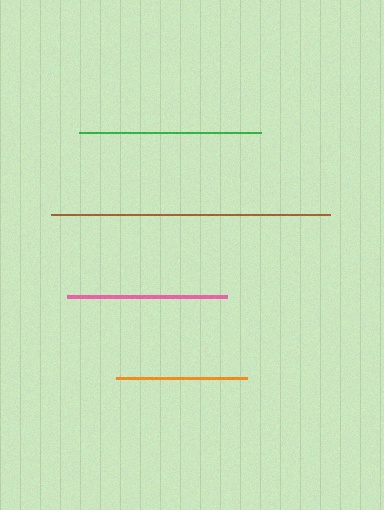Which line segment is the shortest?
The orange line is the shortest at approximately 131 pixels.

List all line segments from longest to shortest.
From longest to shortest: brown, green, pink, orange.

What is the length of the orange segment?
The orange segment is approximately 131 pixels long.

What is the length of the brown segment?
The brown segment is approximately 279 pixels long.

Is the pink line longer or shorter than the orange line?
The pink line is longer than the orange line.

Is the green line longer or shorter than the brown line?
The brown line is longer than the green line.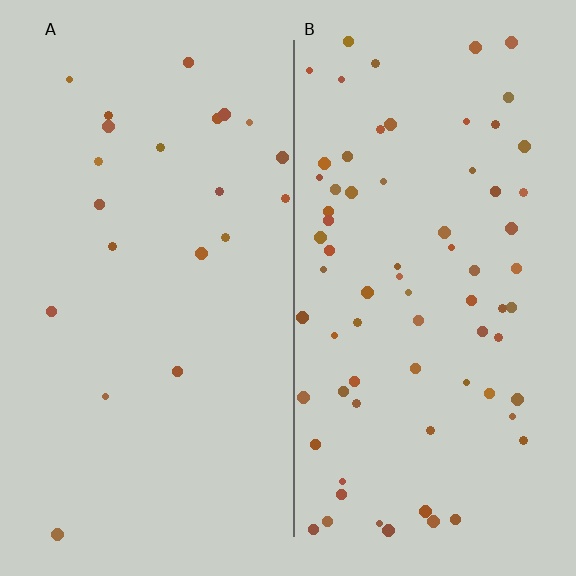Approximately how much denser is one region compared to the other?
Approximately 3.4× — region B over region A.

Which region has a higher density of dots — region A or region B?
B (the right).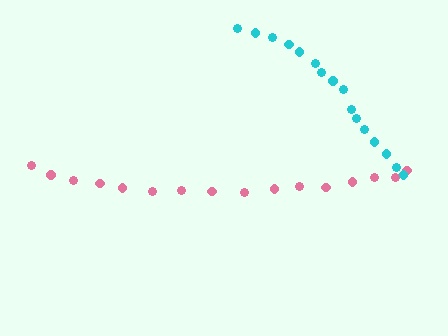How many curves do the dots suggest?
There are 2 distinct paths.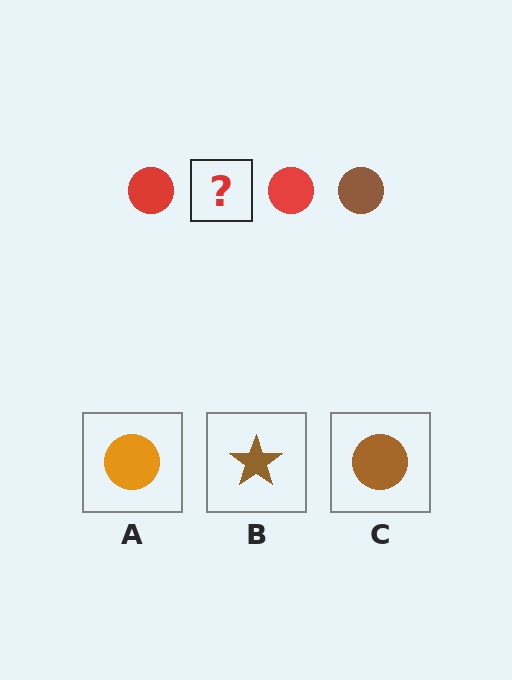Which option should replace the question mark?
Option C.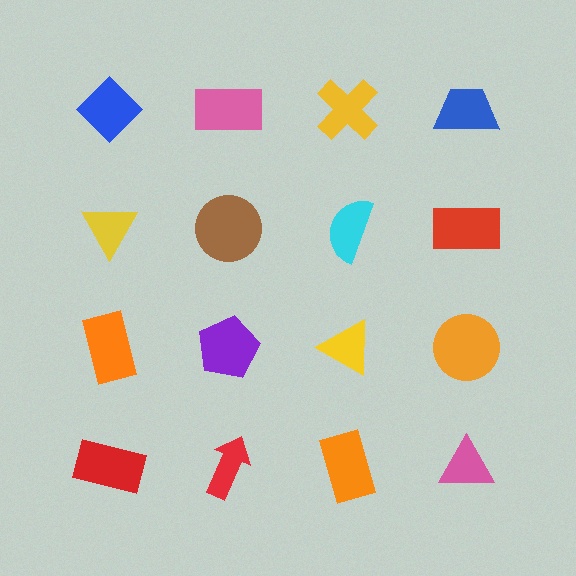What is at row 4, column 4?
A pink triangle.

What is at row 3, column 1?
An orange rectangle.